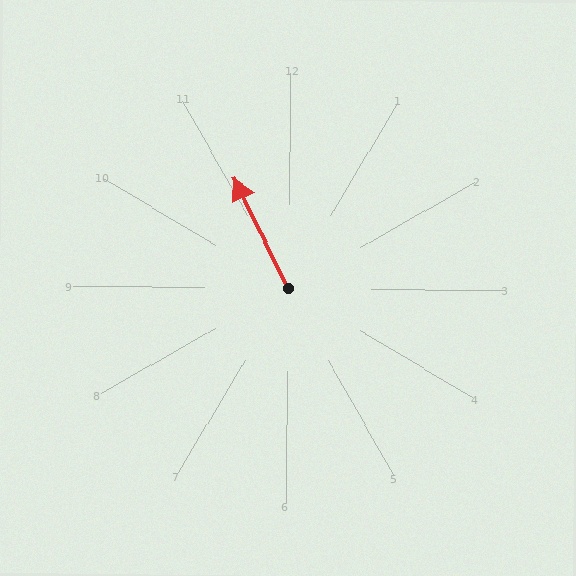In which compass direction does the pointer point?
Northwest.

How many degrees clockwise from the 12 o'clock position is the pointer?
Approximately 333 degrees.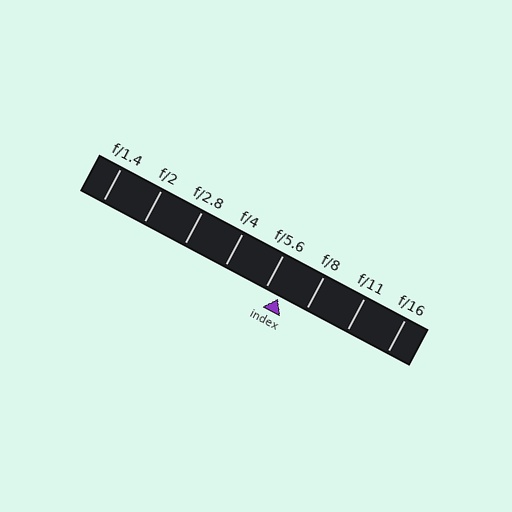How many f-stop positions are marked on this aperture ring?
There are 8 f-stop positions marked.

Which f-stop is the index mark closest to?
The index mark is closest to f/5.6.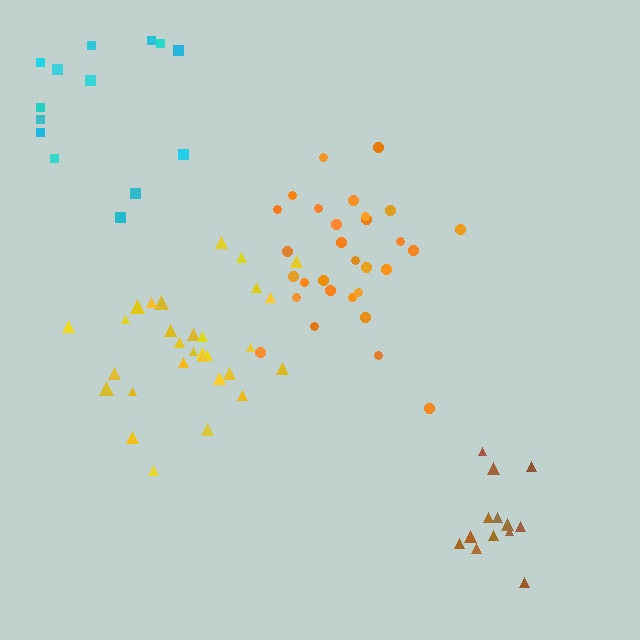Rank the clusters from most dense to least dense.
brown, yellow, orange, cyan.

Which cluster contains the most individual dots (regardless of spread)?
Yellow (30).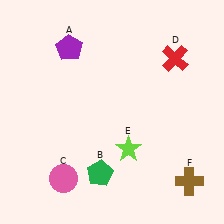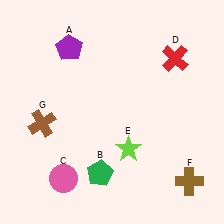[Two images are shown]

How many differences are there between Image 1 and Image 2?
There is 1 difference between the two images.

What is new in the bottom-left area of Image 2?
A brown cross (G) was added in the bottom-left area of Image 2.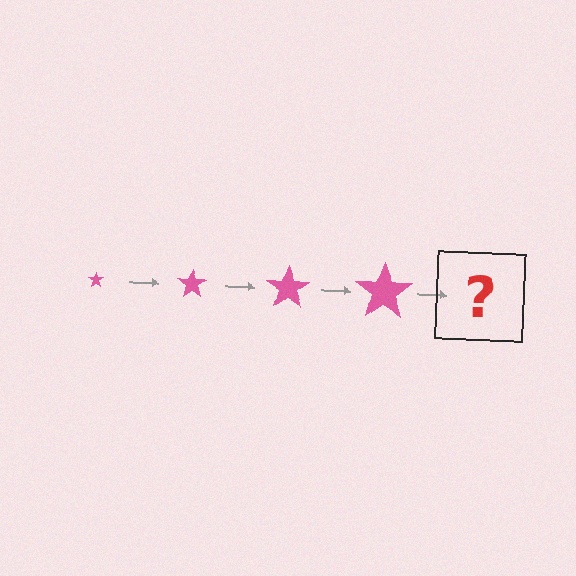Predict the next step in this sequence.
The next step is a pink star, larger than the previous one.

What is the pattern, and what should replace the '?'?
The pattern is that the star gets progressively larger each step. The '?' should be a pink star, larger than the previous one.